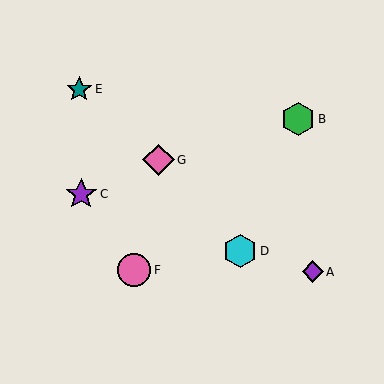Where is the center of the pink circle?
The center of the pink circle is at (134, 270).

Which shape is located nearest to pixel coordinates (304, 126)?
The green hexagon (labeled B) at (298, 119) is nearest to that location.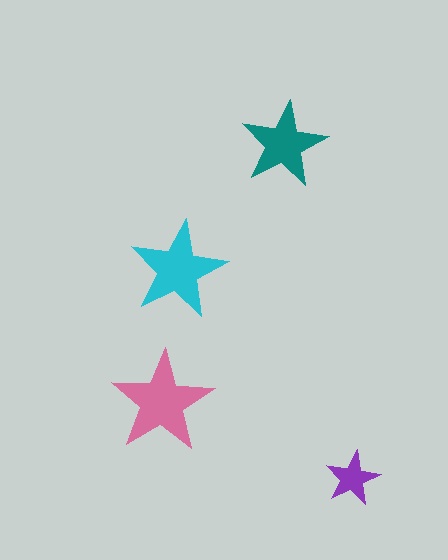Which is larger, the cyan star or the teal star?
The cyan one.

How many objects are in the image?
There are 4 objects in the image.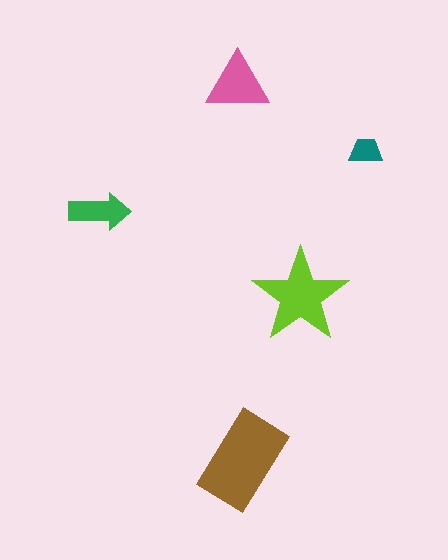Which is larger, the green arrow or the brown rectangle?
The brown rectangle.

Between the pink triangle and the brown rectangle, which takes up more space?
The brown rectangle.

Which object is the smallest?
The teal trapezoid.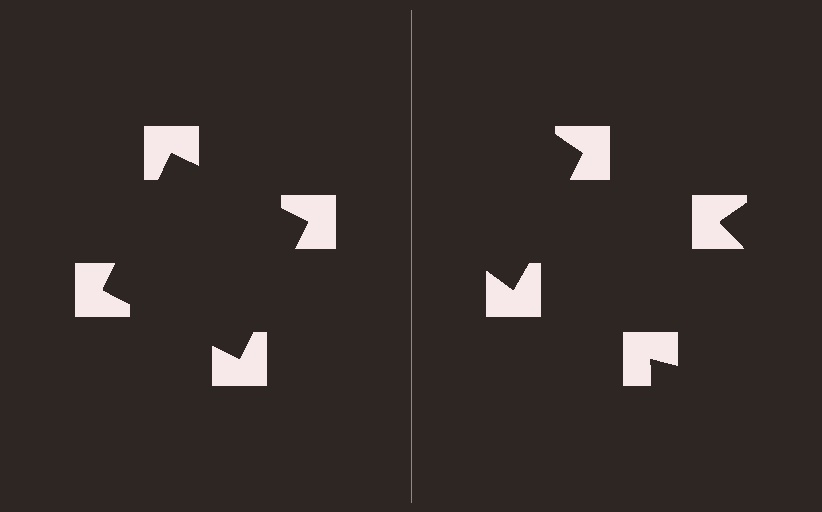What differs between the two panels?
The notched squares are positioned identically on both sides; only the wedge orientations differ. On the left they align to a square; on the right they are misaligned.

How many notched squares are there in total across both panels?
8 — 4 on each side.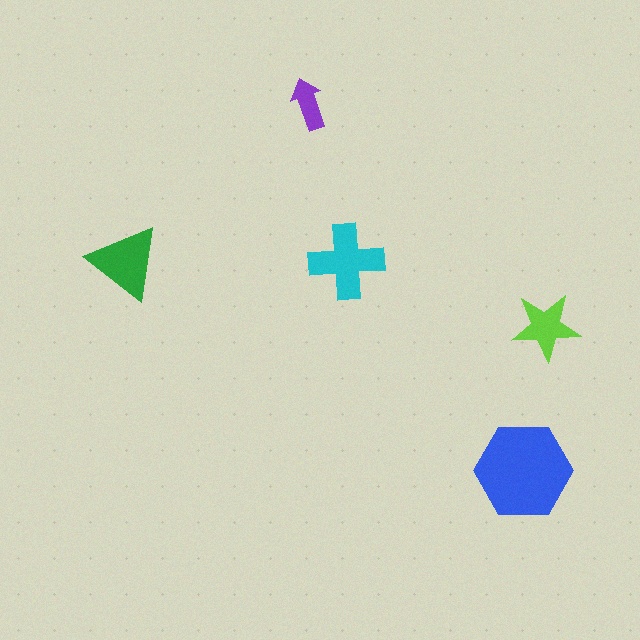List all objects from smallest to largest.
The purple arrow, the lime star, the green triangle, the cyan cross, the blue hexagon.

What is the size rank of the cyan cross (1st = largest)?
2nd.